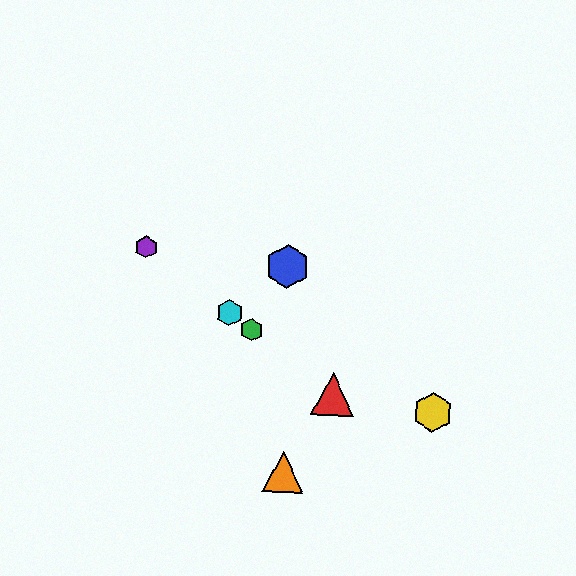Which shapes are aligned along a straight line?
The red triangle, the green hexagon, the purple hexagon, the cyan hexagon are aligned along a straight line.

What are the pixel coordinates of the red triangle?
The red triangle is at (333, 394).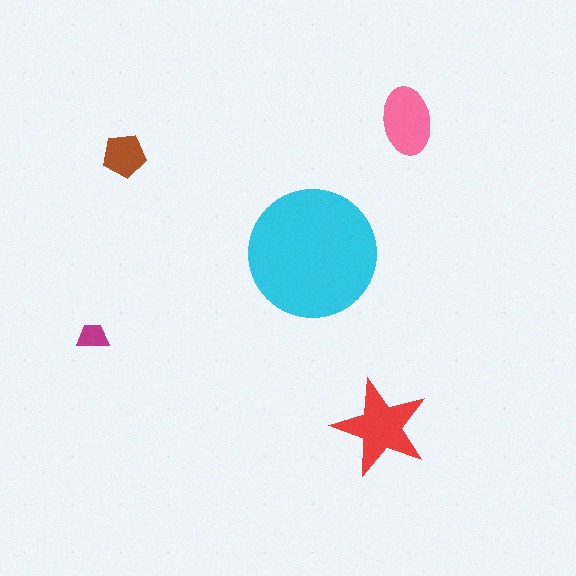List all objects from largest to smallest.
The cyan circle, the red star, the pink ellipse, the brown pentagon, the magenta trapezoid.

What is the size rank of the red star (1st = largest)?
2nd.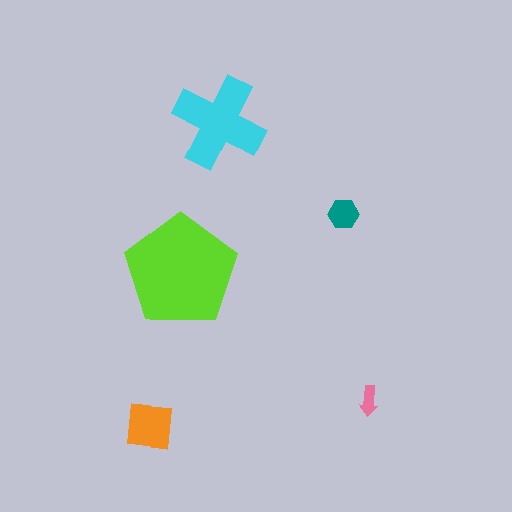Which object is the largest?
The lime pentagon.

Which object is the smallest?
The pink arrow.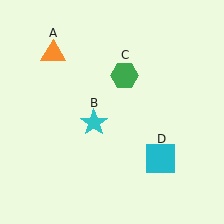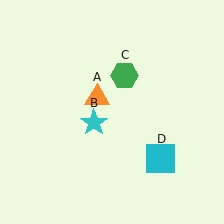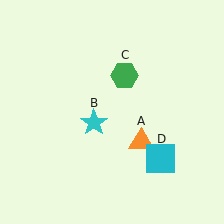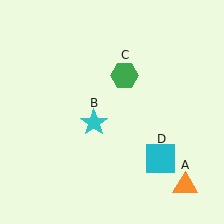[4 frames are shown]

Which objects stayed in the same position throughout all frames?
Cyan star (object B) and green hexagon (object C) and cyan square (object D) remained stationary.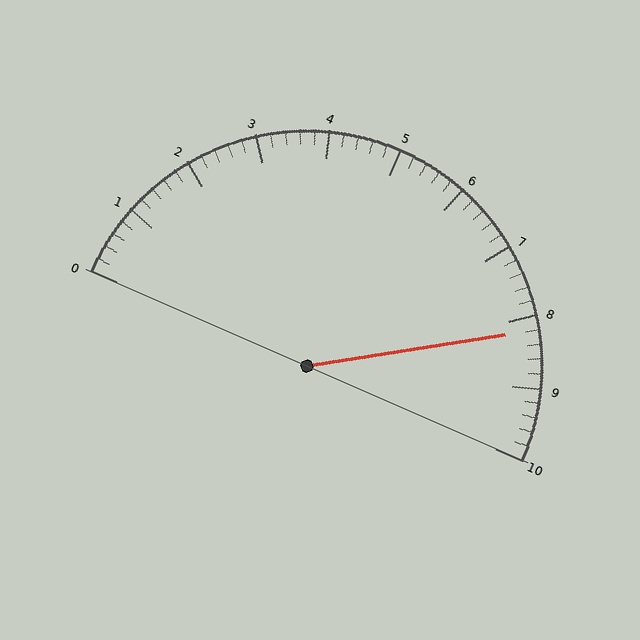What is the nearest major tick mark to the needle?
The nearest major tick mark is 8.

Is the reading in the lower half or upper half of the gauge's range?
The reading is in the upper half of the range (0 to 10).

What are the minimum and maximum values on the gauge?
The gauge ranges from 0 to 10.